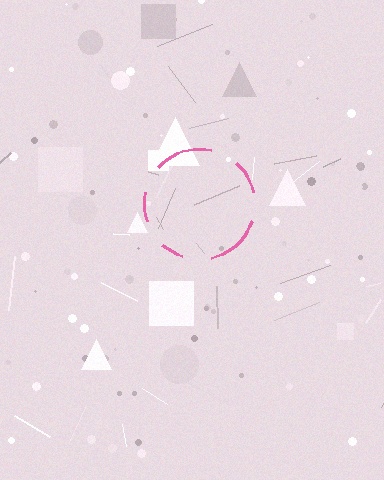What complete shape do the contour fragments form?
The contour fragments form a circle.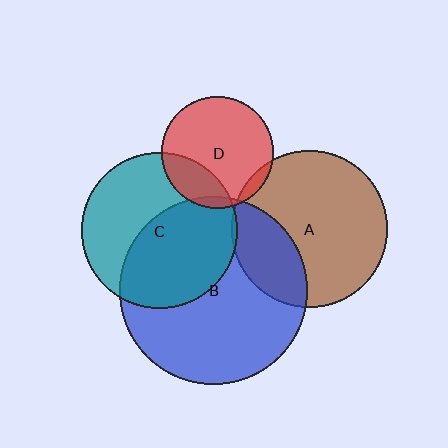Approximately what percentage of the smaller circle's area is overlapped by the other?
Approximately 25%.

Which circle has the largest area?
Circle B (blue).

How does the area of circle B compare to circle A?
Approximately 1.4 times.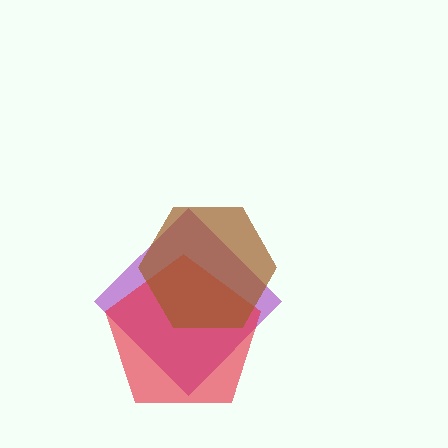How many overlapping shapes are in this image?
There are 3 overlapping shapes in the image.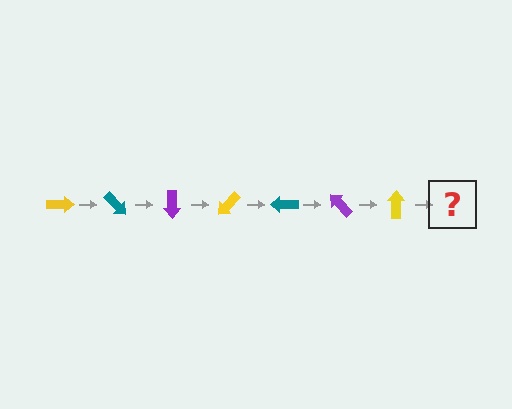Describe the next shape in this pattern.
It should be a teal arrow, rotated 315 degrees from the start.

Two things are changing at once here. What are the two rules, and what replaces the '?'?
The two rules are that it rotates 45 degrees each step and the color cycles through yellow, teal, and purple. The '?' should be a teal arrow, rotated 315 degrees from the start.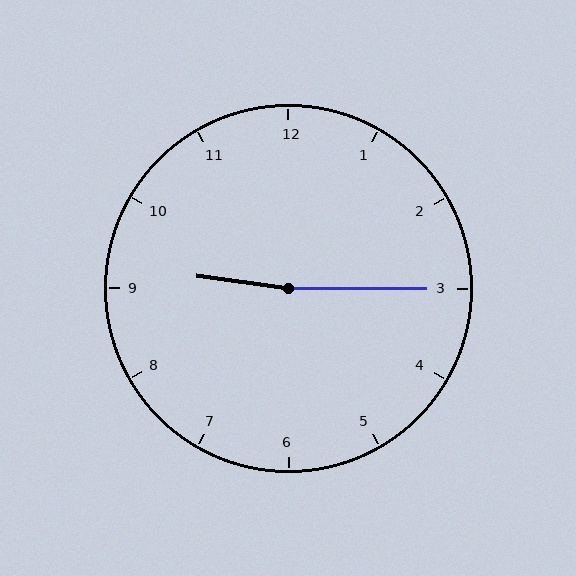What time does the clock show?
9:15.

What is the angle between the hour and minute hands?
Approximately 172 degrees.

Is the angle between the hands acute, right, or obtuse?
It is obtuse.